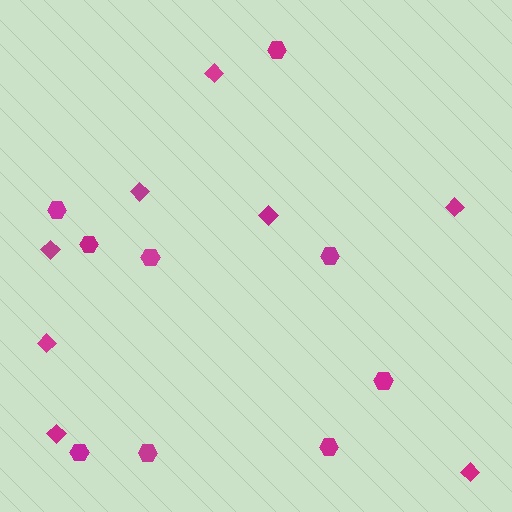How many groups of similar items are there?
There are 2 groups: one group of hexagons (9) and one group of diamonds (8).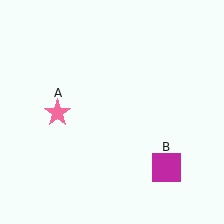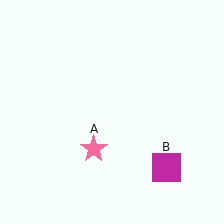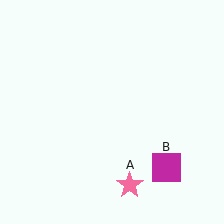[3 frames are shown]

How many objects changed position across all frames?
1 object changed position: pink star (object A).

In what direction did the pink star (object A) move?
The pink star (object A) moved down and to the right.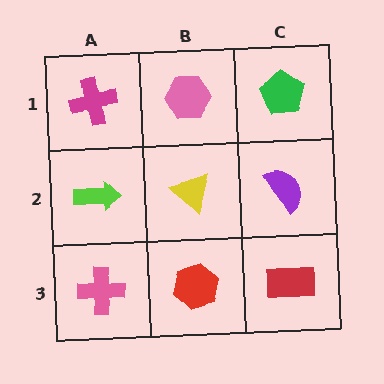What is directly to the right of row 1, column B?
A green pentagon.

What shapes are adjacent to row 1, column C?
A purple semicircle (row 2, column C), a pink hexagon (row 1, column B).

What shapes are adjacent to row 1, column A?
A lime arrow (row 2, column A), a pink hexagon (row 1, column B).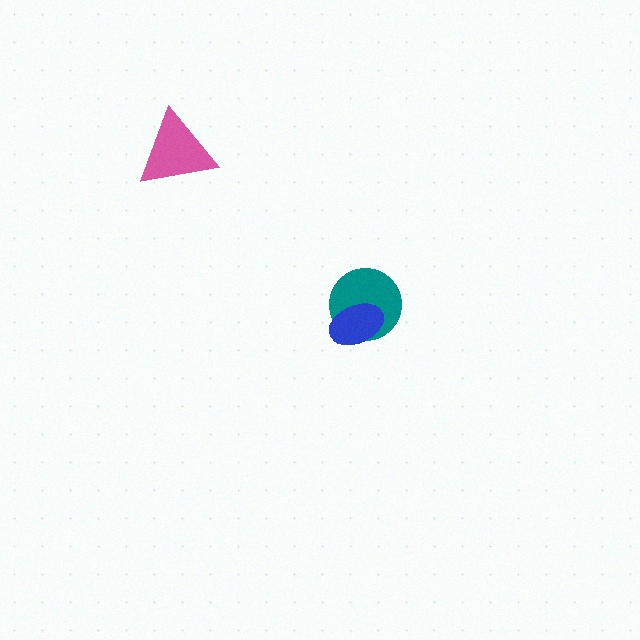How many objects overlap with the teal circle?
1 object overlaps with the teal circle.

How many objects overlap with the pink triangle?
0 objects overlap with the pink triangle.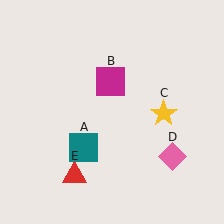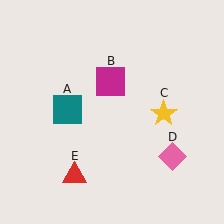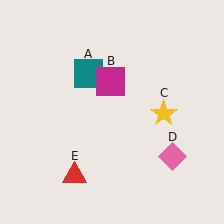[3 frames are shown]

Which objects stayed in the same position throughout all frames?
Magenta square (object B) and yellow star (object C) and pink diamond (object D) and red triangle (object E) remained stationary.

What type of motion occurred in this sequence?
The teal square (object A) rotated clockwise around the center of the scene.